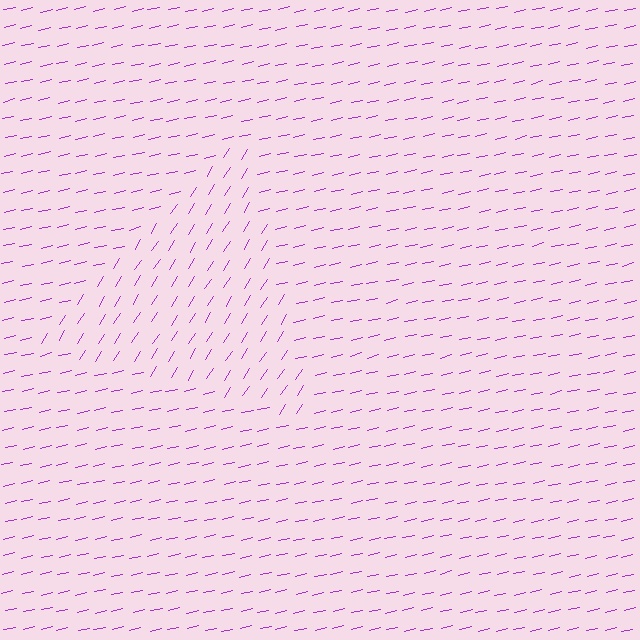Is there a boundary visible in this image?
Yes, there is a texture boundary formed by a change in line orientation.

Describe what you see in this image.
The image is filled with small purple line segments. A triangle region in the image has lines oriented differently from the surrounding lines, creating a visible texture boundary.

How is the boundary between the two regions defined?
The boundary is defined purely by a change in line orientation (approximately 45 degrees difference). All lines are the same color and thickness.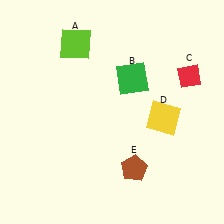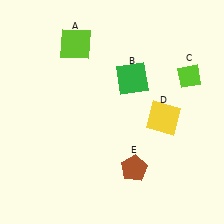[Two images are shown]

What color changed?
The diamond (C) changed from red in Image 1 to lime in Image 2.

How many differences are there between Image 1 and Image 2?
There is 1 difference between the two images.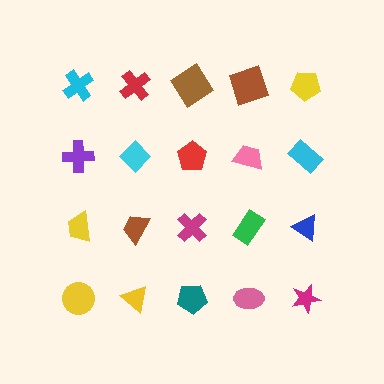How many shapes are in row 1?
5 shapes.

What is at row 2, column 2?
A cyan diamond.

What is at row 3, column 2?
A brown trapezoid.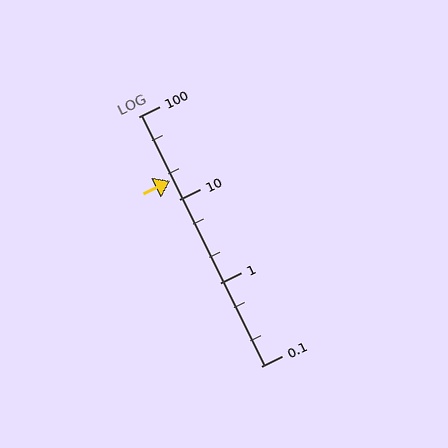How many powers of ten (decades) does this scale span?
The scale spans 3 decades, from 0.1 to 100.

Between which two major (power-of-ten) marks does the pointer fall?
The pointer is between 10 and 100.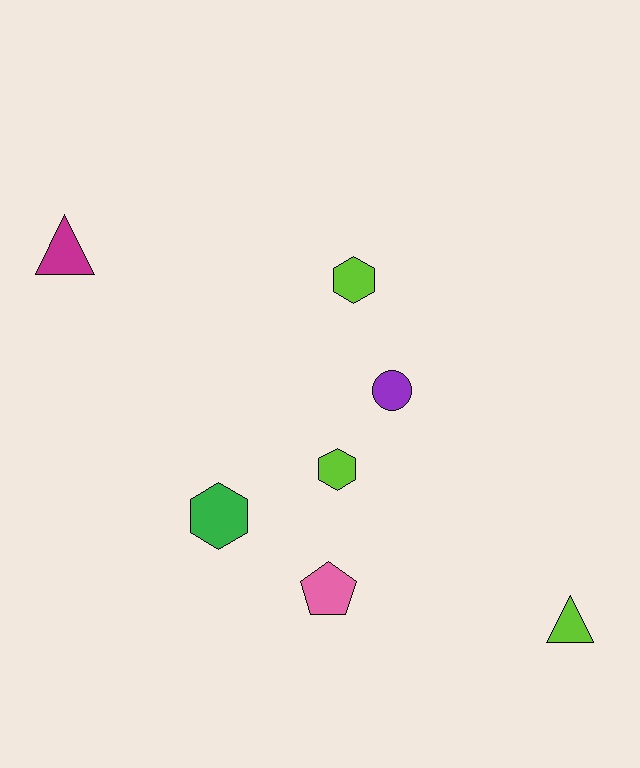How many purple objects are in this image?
There is 1 purple object.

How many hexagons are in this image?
There are 3 hexagons.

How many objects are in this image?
There are 7 objects.